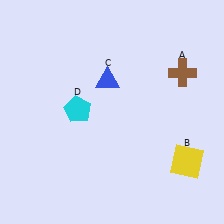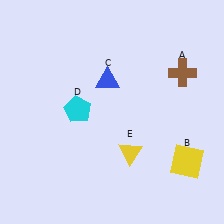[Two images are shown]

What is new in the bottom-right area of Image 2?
A yellow triangle (E) was added in the bottom-right area of Image 2.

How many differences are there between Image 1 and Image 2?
There is 1 difference between the two images.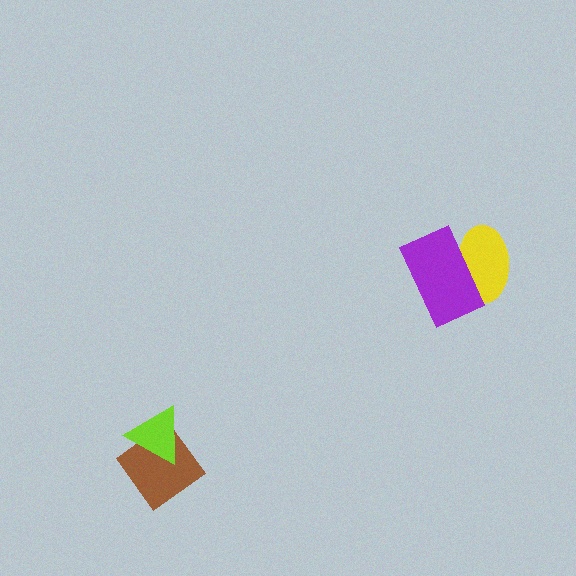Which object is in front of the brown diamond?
The lime triangle is in front of the brown diamond.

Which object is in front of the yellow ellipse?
The purple rectangle is in front of the yellow ellipse.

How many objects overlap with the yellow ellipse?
1 object overlaps with the yellow ellipse.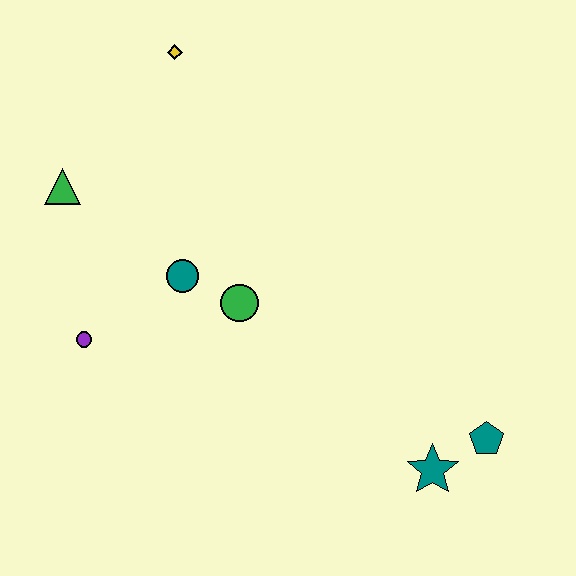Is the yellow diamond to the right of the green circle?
No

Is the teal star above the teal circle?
No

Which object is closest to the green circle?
The teal circle is closest to the green circle.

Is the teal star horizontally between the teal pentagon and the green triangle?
Yes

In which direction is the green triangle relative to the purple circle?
The green triangle is above the purple circle.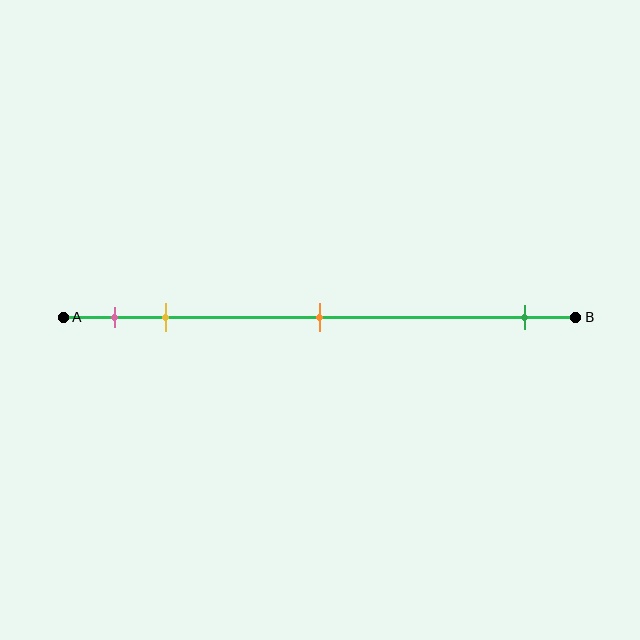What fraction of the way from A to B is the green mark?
The green mark is approximately 90% (0.9) of the way from A to B.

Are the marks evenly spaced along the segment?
No, the marks are not evenly spaced.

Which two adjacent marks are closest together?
The pink and yellow marks are the closest adjacent pair.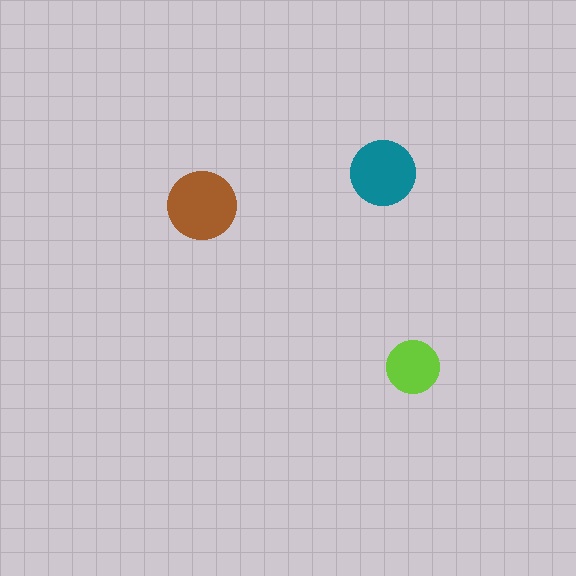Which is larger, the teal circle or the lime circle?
The teal one.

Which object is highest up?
The teal circle is topmost.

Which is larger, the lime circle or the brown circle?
The brown one.